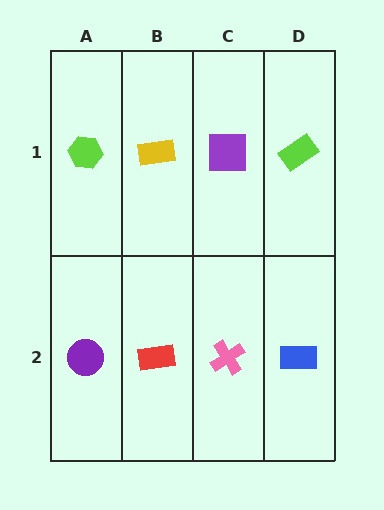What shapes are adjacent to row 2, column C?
A purple square (row 1, column C), a red rectangle (row 2, column B), a blue rectangle (row 2, column D).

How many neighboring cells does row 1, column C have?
3.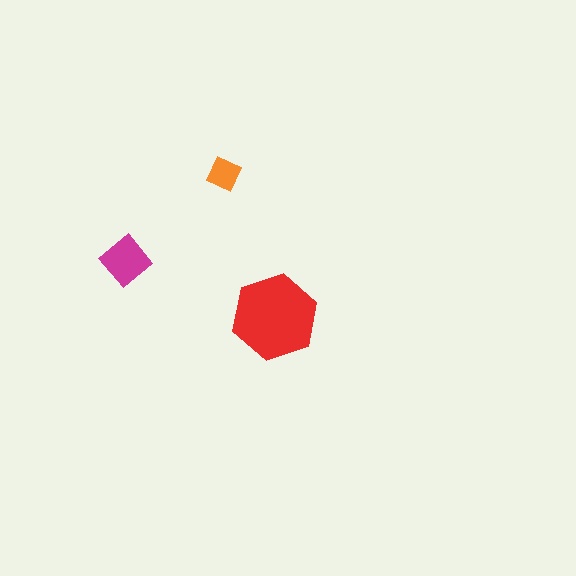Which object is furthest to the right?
The red hexagon is rightmost.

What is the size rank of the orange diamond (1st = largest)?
3rd.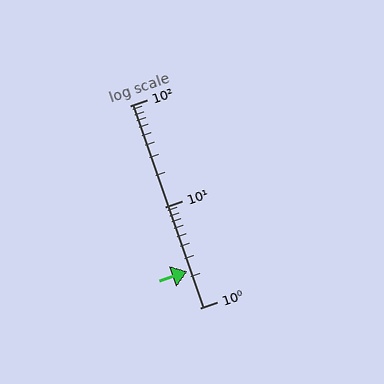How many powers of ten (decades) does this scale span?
The scale spans 2 decades, from 1 to 100.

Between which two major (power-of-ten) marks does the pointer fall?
The pointer is between 1 and 10.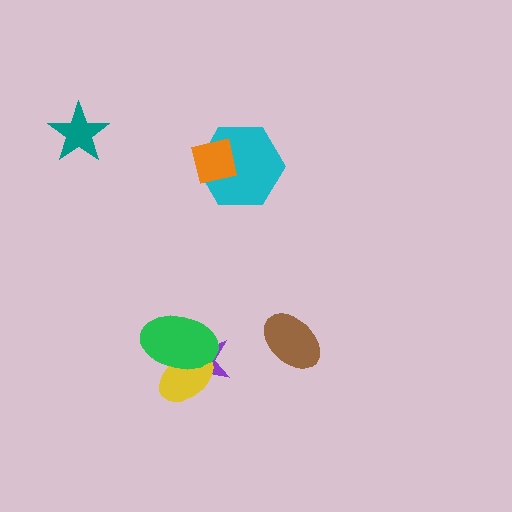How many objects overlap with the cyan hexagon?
1 object overlaps with the cyan hexagon.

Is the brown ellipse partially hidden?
No, no other shape covers it.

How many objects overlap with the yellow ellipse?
2 objects overlap with the yellow ellipse.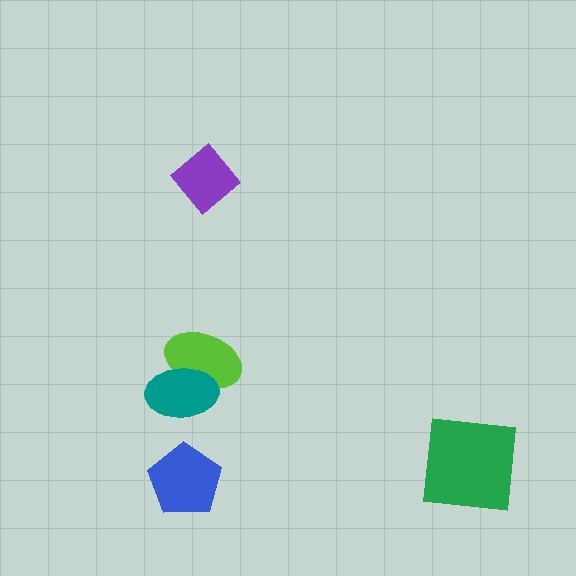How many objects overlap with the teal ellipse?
1 object overlaps with the teal ellipse.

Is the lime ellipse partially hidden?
Yes, it is partially covered by another shape.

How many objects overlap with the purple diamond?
0 objects overlap with the purple diamond.